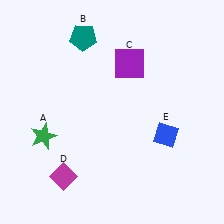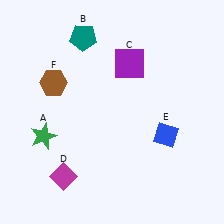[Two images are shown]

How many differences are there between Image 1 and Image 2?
There is 1 difference between the two images.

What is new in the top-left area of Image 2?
A brown hexagon (F) was added in the top-left area of Image 2.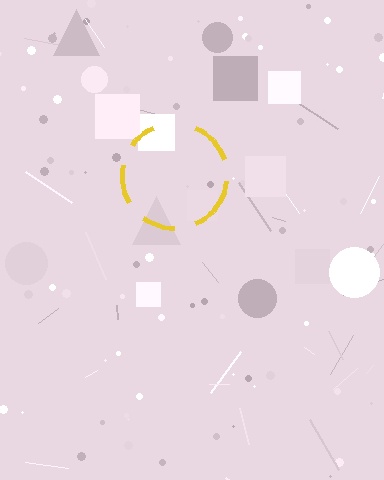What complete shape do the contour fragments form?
The contour fragments form a circle.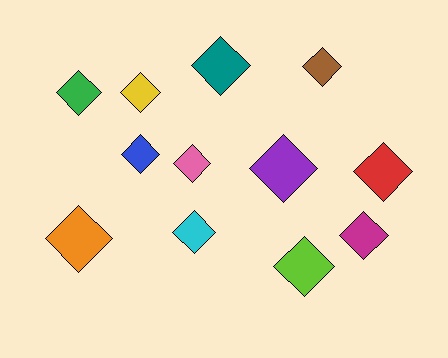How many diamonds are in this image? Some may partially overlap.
There are 12 diamonds.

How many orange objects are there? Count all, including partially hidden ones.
There is 1 orange object.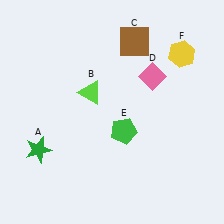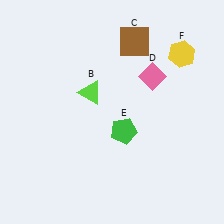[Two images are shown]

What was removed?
The green star (A) was removed in Image 2.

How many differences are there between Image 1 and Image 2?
There is 1 difference between the two images.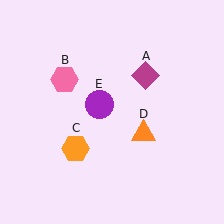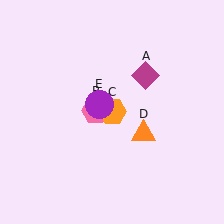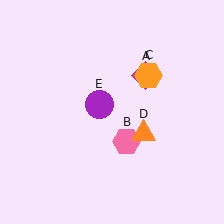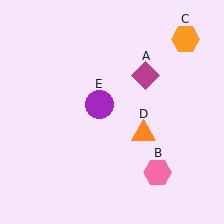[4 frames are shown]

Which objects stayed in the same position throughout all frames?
Magenta diamond (object A) and orange triangle (object D) and purple circle (object E) remained stationary.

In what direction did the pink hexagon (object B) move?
The pink hexagon (object B) moved down and to the right.